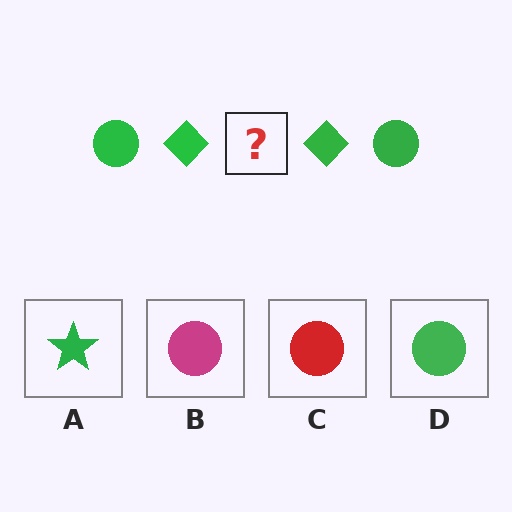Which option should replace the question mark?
Option D.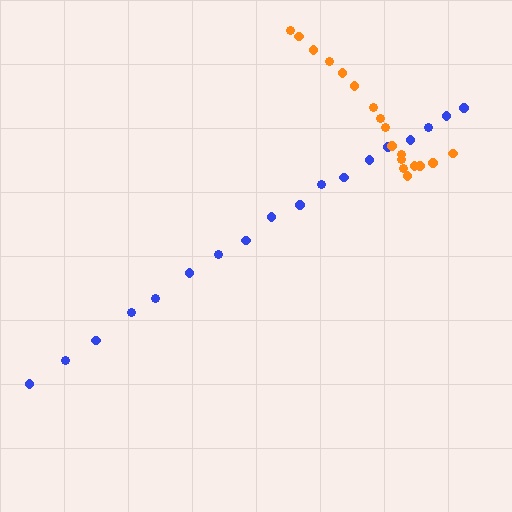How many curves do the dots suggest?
There are 2 distinct paths.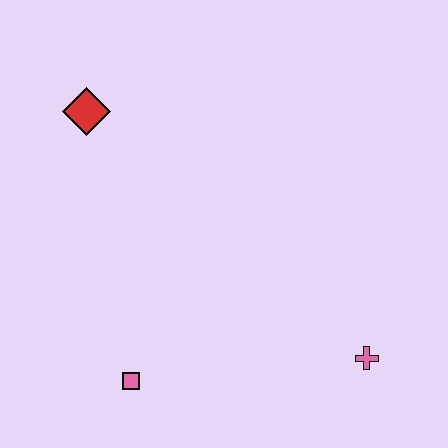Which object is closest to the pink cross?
The pink square is closest to the pink cross.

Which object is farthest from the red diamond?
The pink cross is farthest from the red diamond.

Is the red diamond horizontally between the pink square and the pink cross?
No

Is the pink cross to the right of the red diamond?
Yes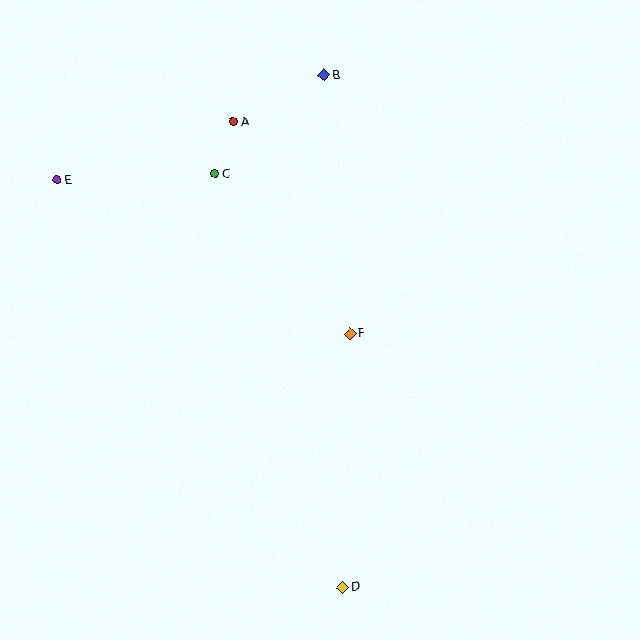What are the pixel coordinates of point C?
Point C is at (215, 174).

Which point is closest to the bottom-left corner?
Point D is closest to the bottom-left corner.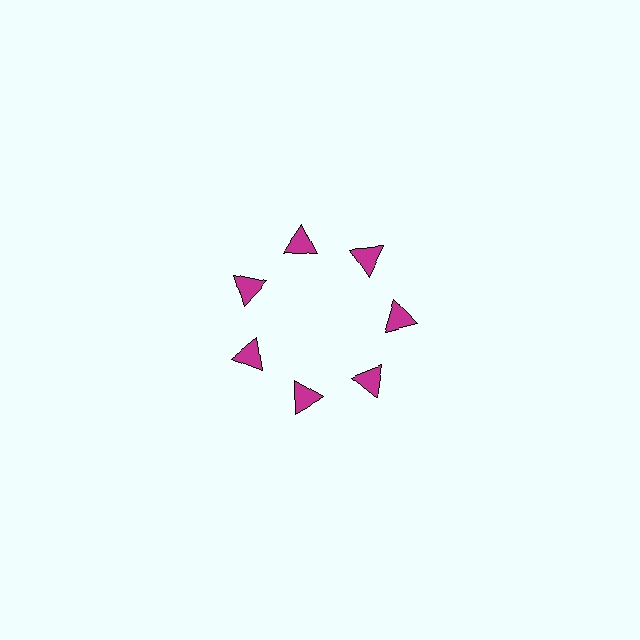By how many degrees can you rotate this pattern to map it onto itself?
The pattern maps onto itself every 51 degrees of rotation.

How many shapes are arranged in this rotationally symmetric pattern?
There are 7 shapes, arranged in 7 groups of 1.